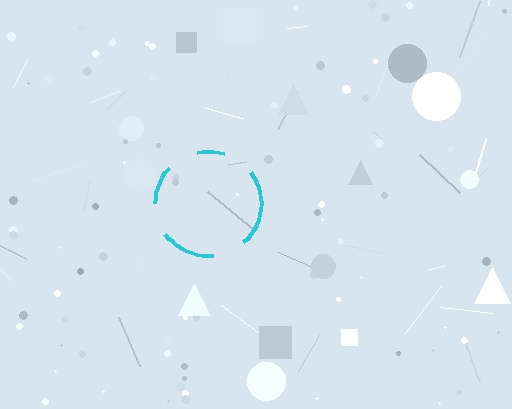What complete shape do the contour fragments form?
The contour fragments form a circle.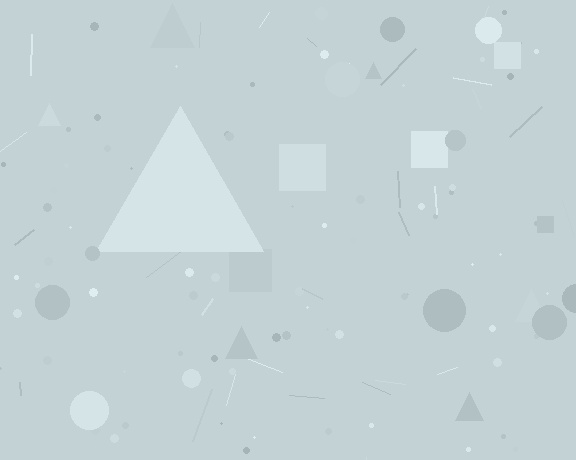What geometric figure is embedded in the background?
A triangle is embedded in the background.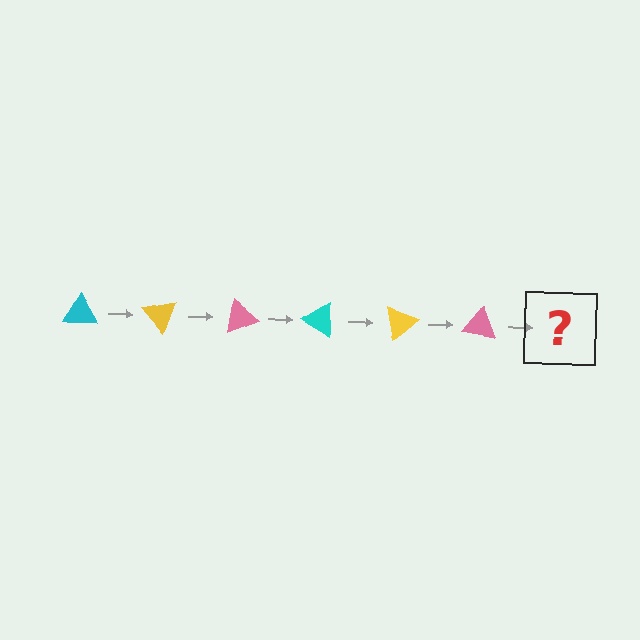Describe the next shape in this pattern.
It should be a cyan triangle, rotated 300 degrees from the start.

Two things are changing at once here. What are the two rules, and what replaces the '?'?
The two rules are that it rotates 50 degrees each step and the color cycles through cyan, yellow, and pink. The '?' should be a cyan triangle, rotated 300 degrees from the start.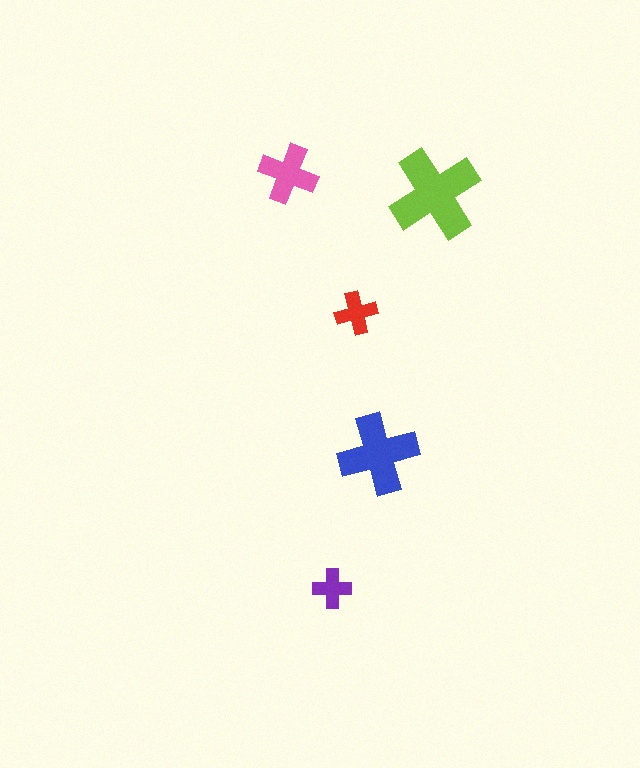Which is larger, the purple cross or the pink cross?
The pink one.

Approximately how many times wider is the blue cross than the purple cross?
About 2 times wider.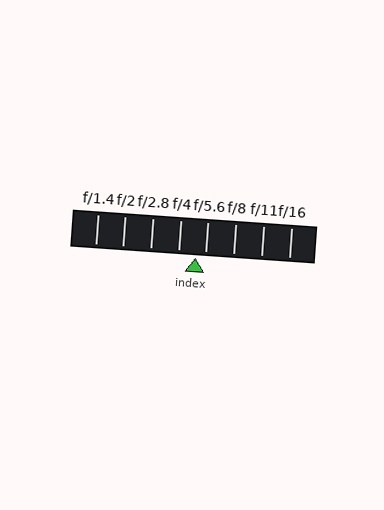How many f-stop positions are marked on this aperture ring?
There are 8 f-stop positions marked.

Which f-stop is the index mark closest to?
The index mark is closest to f/5.6.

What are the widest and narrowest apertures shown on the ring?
The widest aperture shown is f/1.4 and the narrowest is f/16.